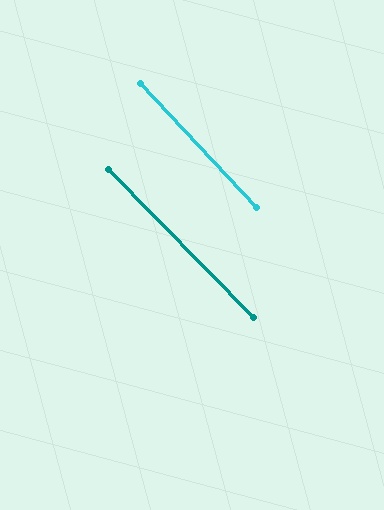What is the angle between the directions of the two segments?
Approximately 1 degree.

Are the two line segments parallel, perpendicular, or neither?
Parallel — their directions differ by only 1.5°.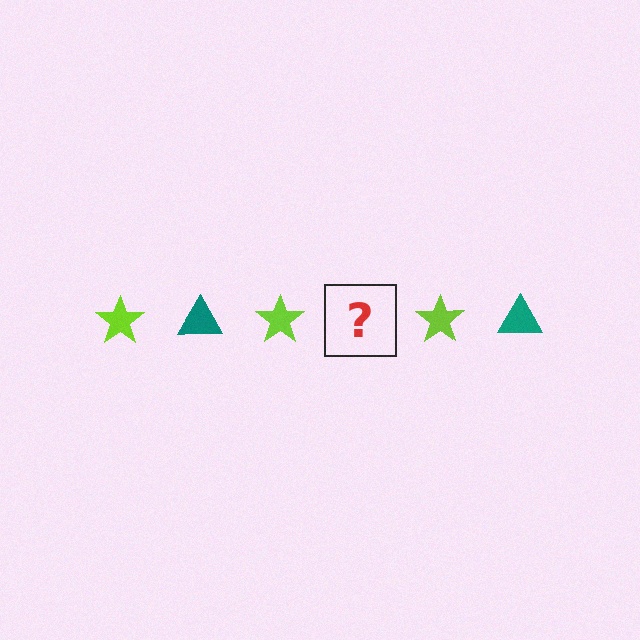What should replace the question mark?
The question mark should be replaced with a teal triangle.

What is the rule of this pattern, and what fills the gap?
The rule is that the pattern alternates between lime star and teal triangle. The gap should be filled with a teal triangle.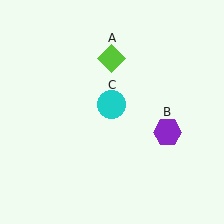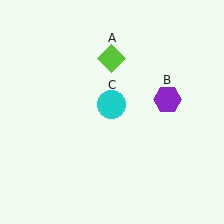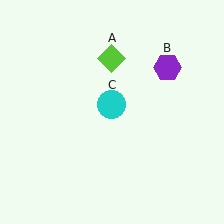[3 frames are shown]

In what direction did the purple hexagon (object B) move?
The purple hexagon (object B) moved up.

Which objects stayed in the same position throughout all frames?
Lime diamond (object A) and cyan circle (object C) remained stationary.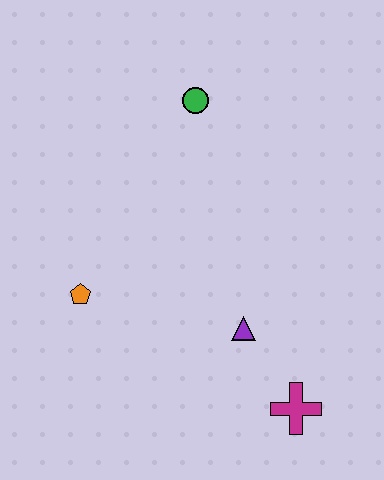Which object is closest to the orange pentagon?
The purple triangle is closest to the orange pentagon.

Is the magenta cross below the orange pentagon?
Yes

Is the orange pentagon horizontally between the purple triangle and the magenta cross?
No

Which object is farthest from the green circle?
The magenta cross is farthest from the green circle.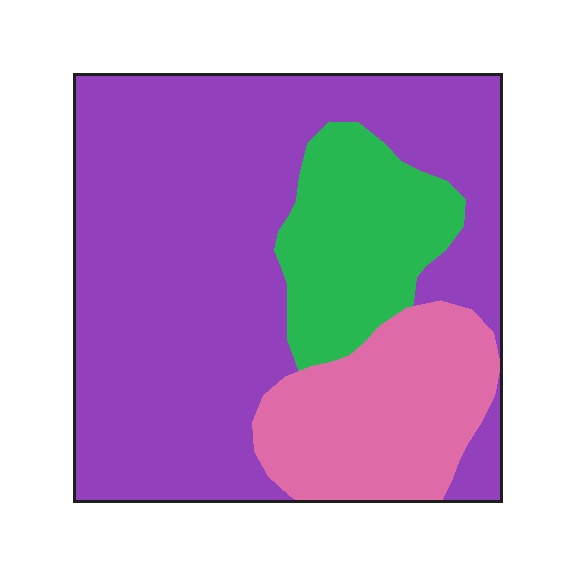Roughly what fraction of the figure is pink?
Pink takes up about one fifth (1/5) of the figure.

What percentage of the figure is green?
Green covers 16% of the figure.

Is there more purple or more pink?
Purple.